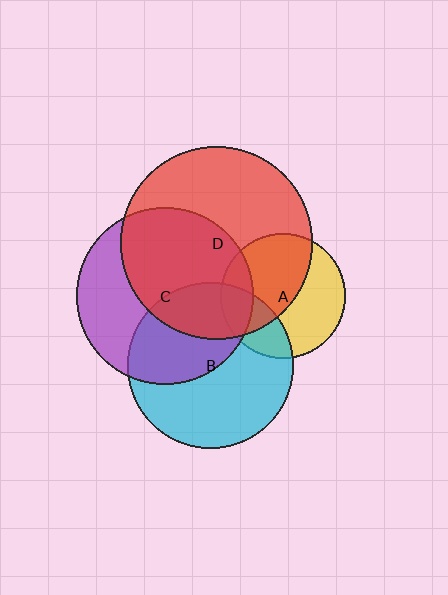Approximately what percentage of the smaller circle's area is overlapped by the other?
Approximately 55%.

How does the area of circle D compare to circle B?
Approximately 1.3 times.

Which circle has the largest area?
Circle D (red).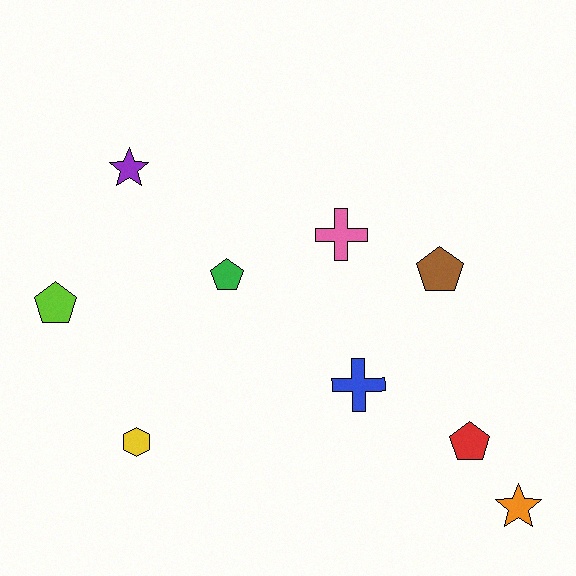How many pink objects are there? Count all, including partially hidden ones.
There is 1 pink object.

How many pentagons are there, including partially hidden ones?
There are 4 pentagons.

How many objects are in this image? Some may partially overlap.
There are 9 objects.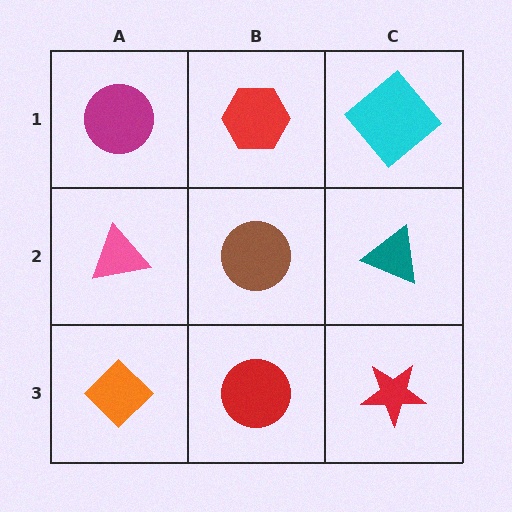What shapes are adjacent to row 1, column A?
A pink triangle (row 2, column A), a red hexagon (row 1, column B).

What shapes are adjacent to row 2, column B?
A red hexagon (row 1, column B), a red circle (row 3, column B), a pink triangle (row 2, column A), a teal triangle (row 2, column C).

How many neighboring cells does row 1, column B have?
3.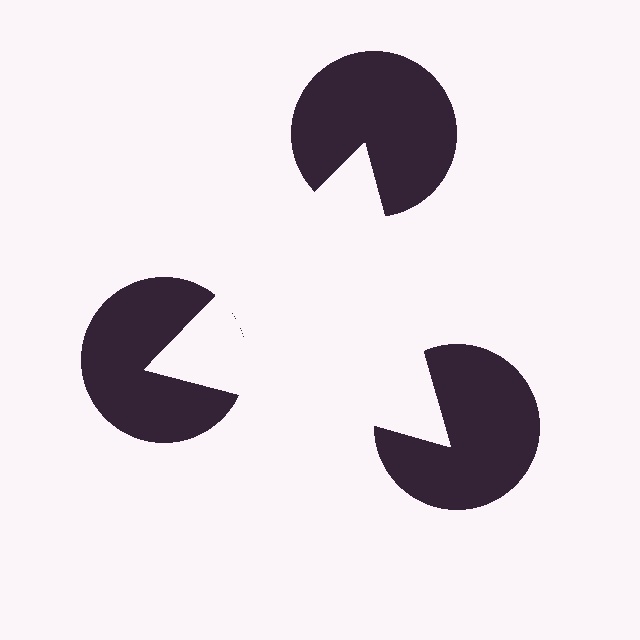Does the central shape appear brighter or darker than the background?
It typically appears slightly brighter than the background, even though no actual brightness change is drawn.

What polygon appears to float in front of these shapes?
An illusory triangle — its edges are inferred from the aligned wedge cuts in the pac-man discs, not physically drawn.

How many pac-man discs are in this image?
There are 3 — one at each vertex of the illusory triangle.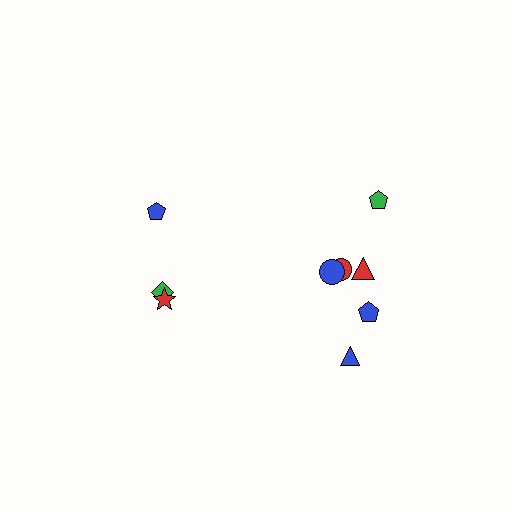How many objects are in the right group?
There are 6 objects.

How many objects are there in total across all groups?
There are 9 objects.